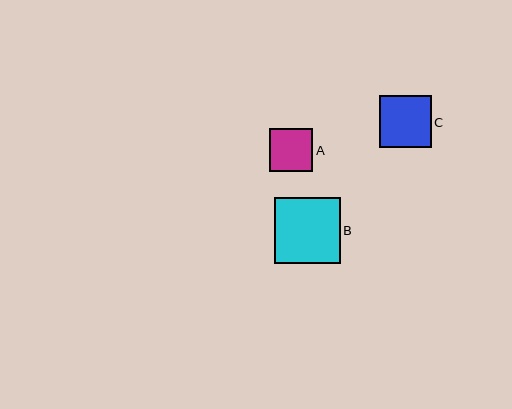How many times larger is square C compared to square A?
Square C is approximately 1.2 times the size of square A.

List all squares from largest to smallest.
From largest to smallest: B, C, A.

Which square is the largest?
Square B is the largest with a size of approximately 66 pixels.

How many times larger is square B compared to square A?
Square B is approximately 1.5 times the size of square A.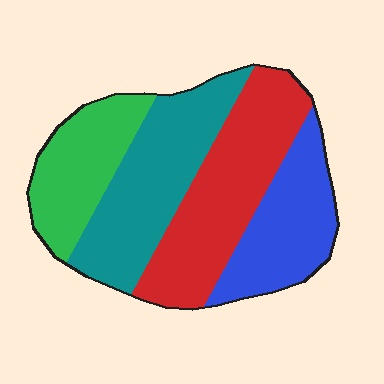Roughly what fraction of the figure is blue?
Blue covers roughly 20% of the figure.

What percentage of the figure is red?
Red takes up between a quarter and a half of the figure.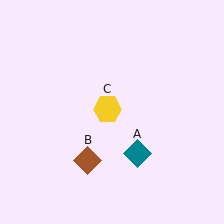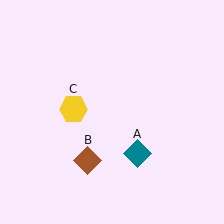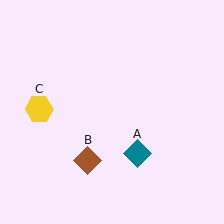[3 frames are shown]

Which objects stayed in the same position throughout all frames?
Teal diamond (object A) and brown diamond (object B) remained stationary.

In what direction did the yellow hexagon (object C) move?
The yellow hexagon (object C) moved left.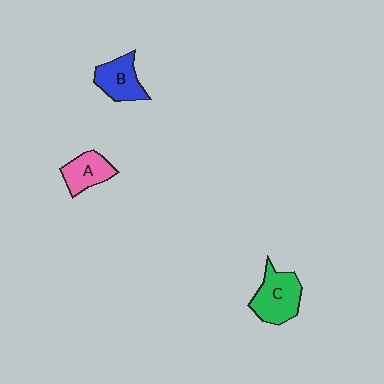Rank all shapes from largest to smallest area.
From largest to smallest: C (green), B (blue), A (pink).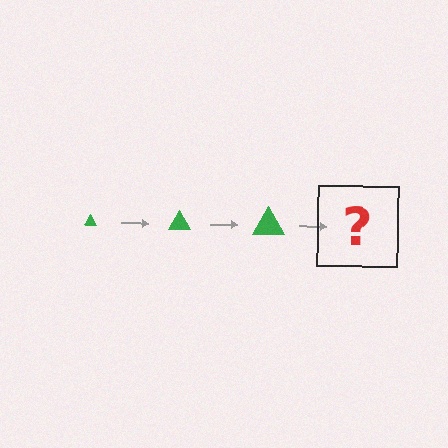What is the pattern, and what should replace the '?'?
The pattern is that the triangle gets progressively larger each step. The '?' should be a green triangle, larger than the previous one.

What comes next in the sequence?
The next element should be a green triangle, larger than the previous one.